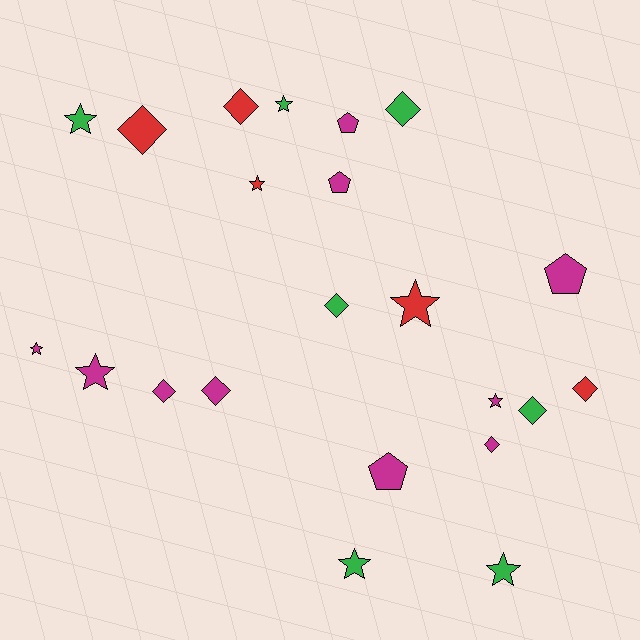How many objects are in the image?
There are 22 objects.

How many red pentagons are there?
There are no red pentagons.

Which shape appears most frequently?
Diamond, with 9 objects.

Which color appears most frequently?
Magenta, with 10 objects.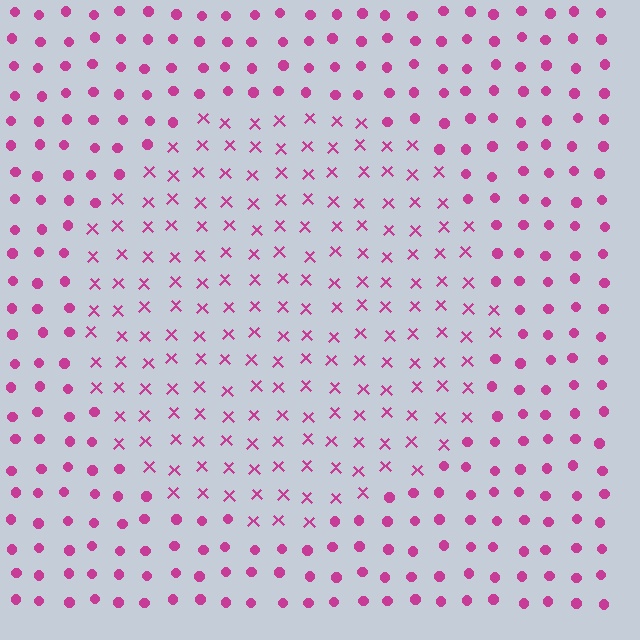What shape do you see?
I see a circle.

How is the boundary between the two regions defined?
The boundary is defined by a change in element shape: X marks inside vs. circles outside. All elements share the same color and spacing.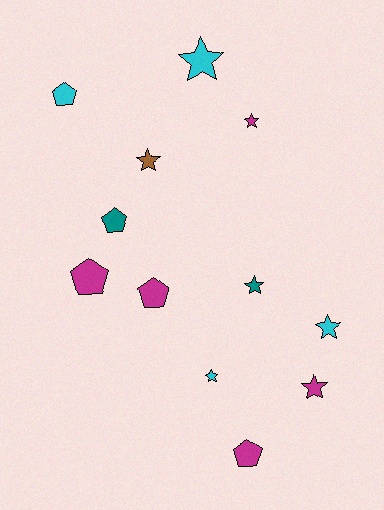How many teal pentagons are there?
There is 1 teal pentagon.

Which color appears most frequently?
Magenta, with 5 objects.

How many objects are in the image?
There are 12 objects.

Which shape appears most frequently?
Star, with 7 objects.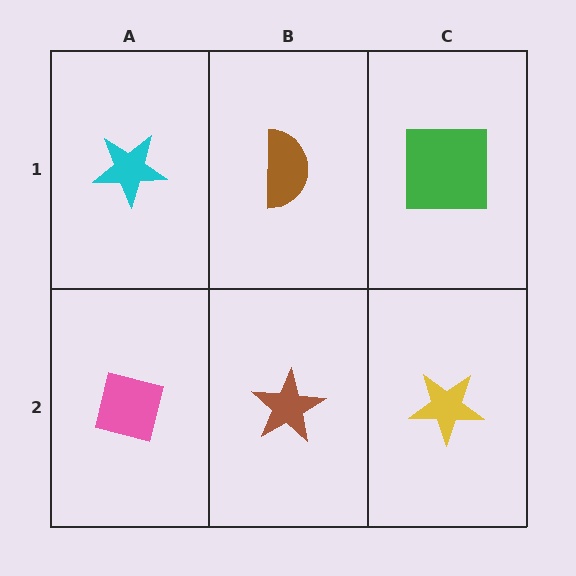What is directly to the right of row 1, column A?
A brown semicircle.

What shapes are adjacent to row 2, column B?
A brown semicircle (row 1, column B), a pink square (row 2, column A), a yellow star (row 2, column C).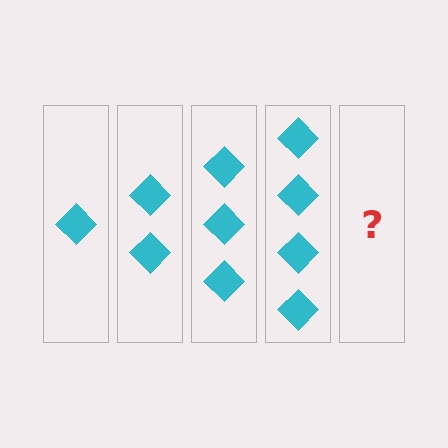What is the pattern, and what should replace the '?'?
The pattern is that each step adds one more diamond. The '?' should be 5 diamonds.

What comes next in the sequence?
The next element should be 5 diamonds.